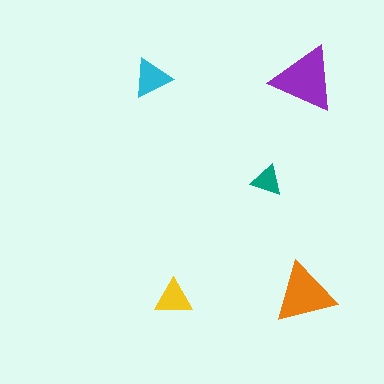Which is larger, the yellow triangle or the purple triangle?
The purple one.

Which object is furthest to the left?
The cyan triangle is leftmost.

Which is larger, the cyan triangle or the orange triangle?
The orange one.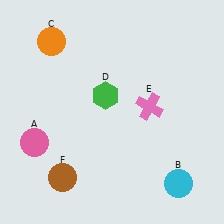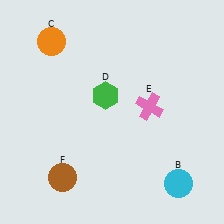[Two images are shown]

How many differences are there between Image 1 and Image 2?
There is 1 difference between the two images.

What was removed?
The pink circle (A) was removed in Image 2.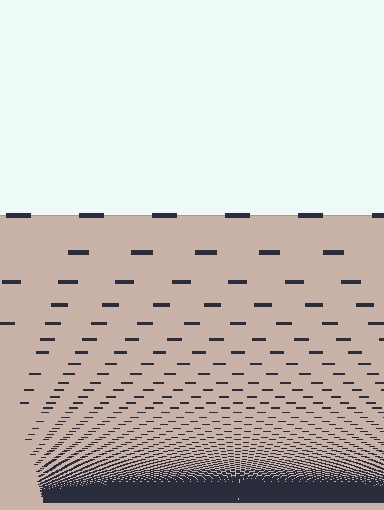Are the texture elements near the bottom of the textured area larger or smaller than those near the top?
Smaller. The gradient is inverted — elements near the bottom are smaller and denser.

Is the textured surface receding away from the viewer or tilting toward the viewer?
The surface appears to tilt toward the viewer. Texture elements get larger and sparser toward the top.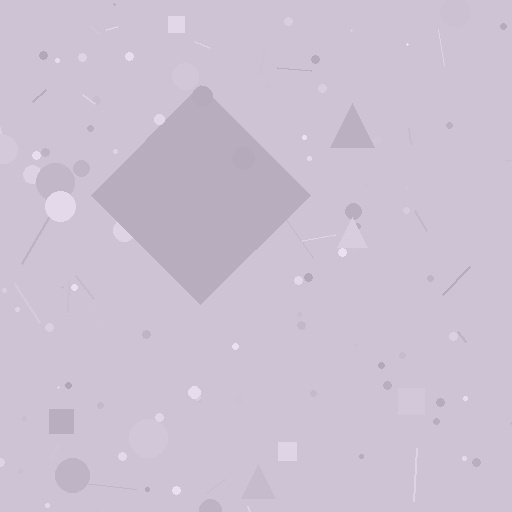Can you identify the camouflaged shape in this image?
The camouflaged shape is a diamond.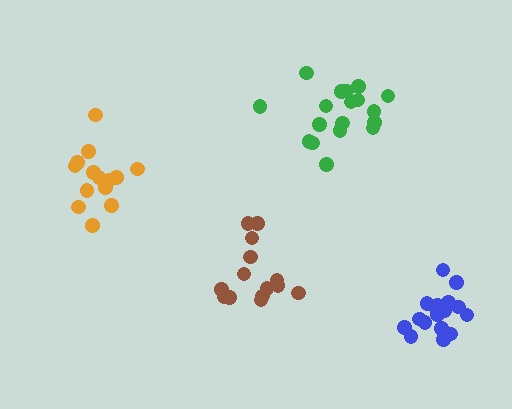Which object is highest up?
The green cluster is topmost.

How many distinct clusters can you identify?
There are 4 distinct clusters.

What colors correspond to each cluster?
The clusters are colored: orange, blue, brown, green.